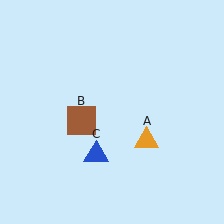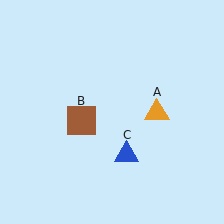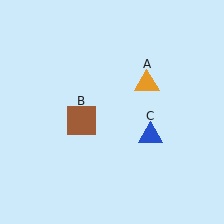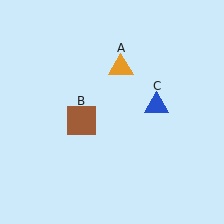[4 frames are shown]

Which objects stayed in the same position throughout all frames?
Brown square (object B) remained stationary.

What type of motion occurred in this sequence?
The orange triangle (object A), blue triangle (object C) rotated counterclockwise around the center of the scene.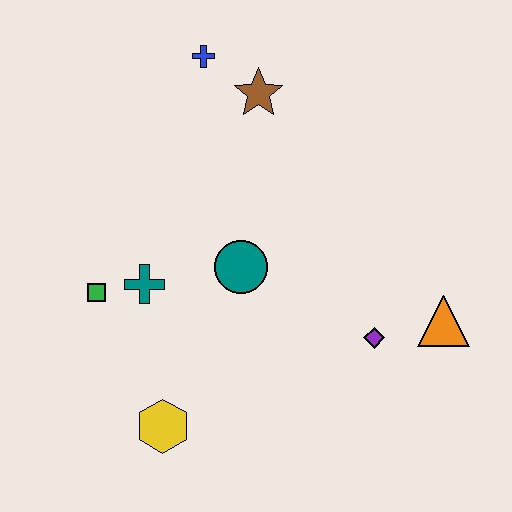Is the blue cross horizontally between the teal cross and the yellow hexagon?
No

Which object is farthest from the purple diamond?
The blue cross is farthest from the purple diamond.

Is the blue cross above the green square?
Yes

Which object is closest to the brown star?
The blue cross is closest to the brown star.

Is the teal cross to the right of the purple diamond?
No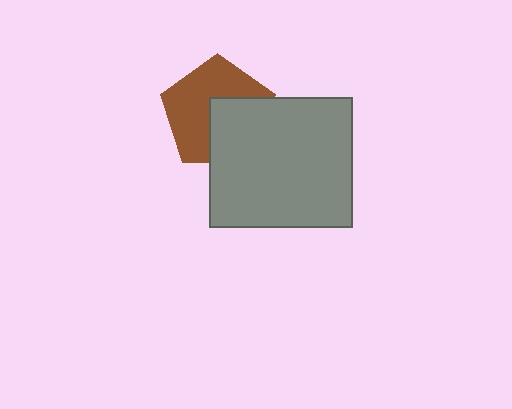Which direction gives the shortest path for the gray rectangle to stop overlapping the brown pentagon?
Moving toward the lower-right gives the shortest separation.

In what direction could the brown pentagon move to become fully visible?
The brown pentagon could move toward the upper-left. That would shift it out from behind the gray rectangle entirely.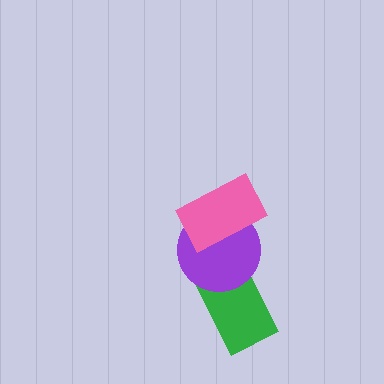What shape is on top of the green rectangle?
The purple circle is on top of the green rectangle.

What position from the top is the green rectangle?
The green rectangle is 3rd from the top.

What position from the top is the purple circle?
The purple circle is 2nd from the top.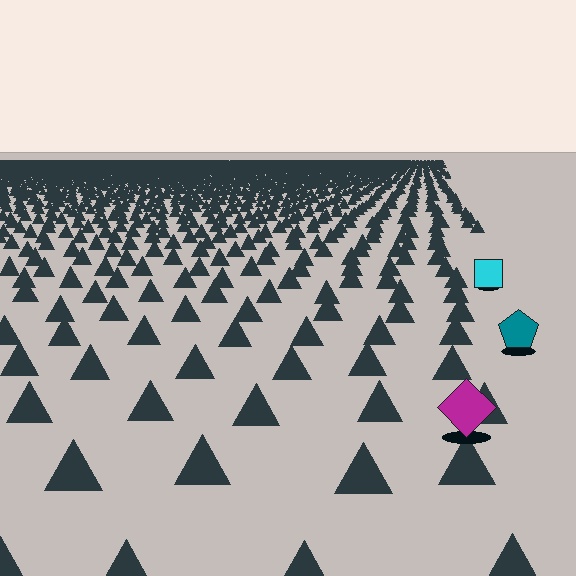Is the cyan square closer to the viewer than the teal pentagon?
No. The teal pentagon is closer — you can tell from the texture gradient: the ground texture is coarser near it.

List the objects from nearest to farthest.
From nearest to farthest: the magenta diamond, the teal pentagon, the cyan square.